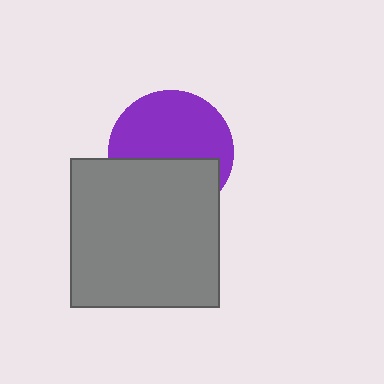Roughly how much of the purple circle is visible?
About half of it is visible (roughly 58%).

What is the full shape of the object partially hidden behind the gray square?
The partially hidden object is a purple circle.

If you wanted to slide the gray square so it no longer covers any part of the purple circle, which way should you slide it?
Slide it down — that is the most direct way to separate the two shapes.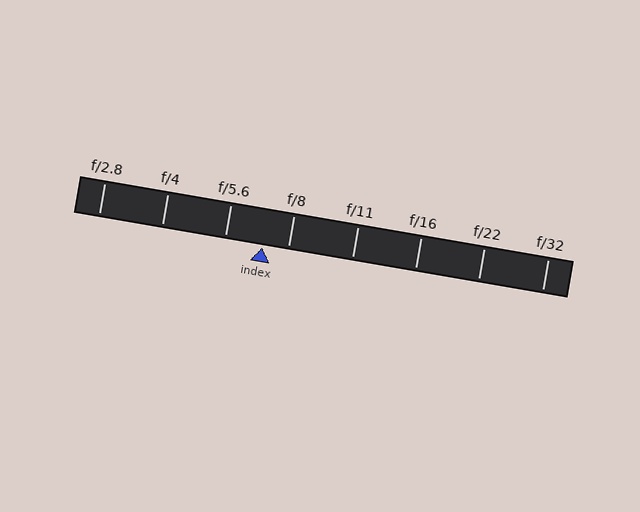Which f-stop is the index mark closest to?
The index mark is closest to f/8.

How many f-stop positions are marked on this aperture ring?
There are 8 f-stop positions marked.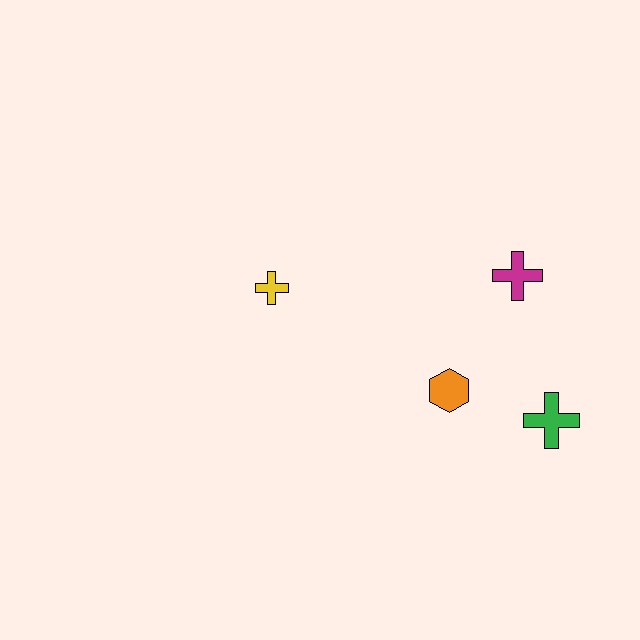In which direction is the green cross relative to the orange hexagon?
The green cross is to the right of the orange hexagon.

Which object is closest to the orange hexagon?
The green cross is closest to the orange hexagon.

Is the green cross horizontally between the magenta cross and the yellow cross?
No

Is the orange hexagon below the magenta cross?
Yes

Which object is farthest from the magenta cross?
The yellow cross is farthest from the magenta cross.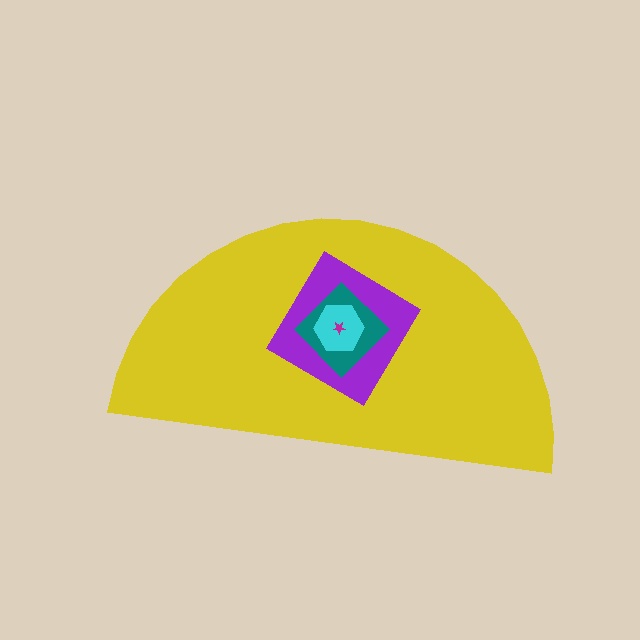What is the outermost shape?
The yellow semicircle.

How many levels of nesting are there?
5.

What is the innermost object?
The magenta star.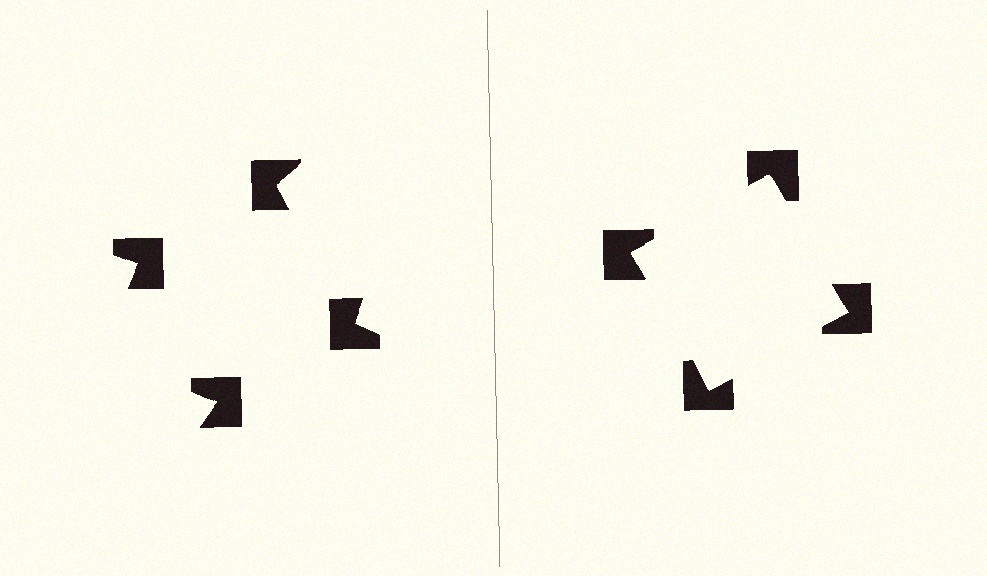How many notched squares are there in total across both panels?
8 — 4 on each side.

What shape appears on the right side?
An illusory square.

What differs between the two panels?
The notched squares are positioned identically on both sides; only the wedge orientations differ. On the right they align to a square; on the left they are misaligned.